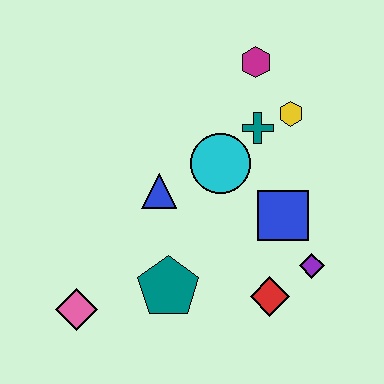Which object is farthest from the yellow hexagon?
The pink diamond is farthest from the yellow hexagon.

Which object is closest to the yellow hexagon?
The teal cross is closest to the yellow hexagon.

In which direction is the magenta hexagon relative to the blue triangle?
The magenta hexagon is above the blue triangle.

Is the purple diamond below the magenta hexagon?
Yes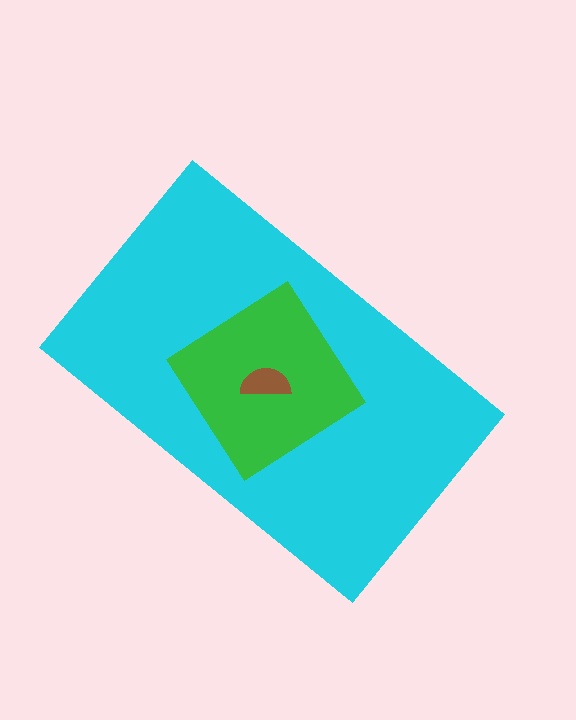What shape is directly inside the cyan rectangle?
The green diamond.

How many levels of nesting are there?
3.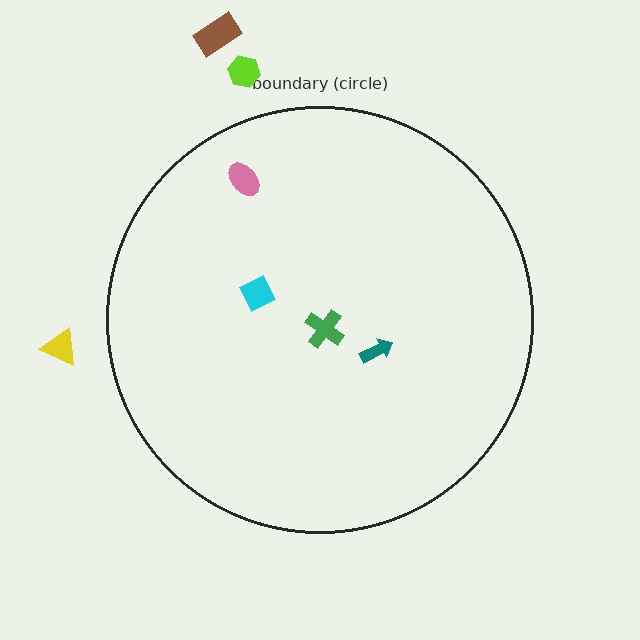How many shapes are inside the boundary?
4 inside, 3 outside.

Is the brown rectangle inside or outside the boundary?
Outside.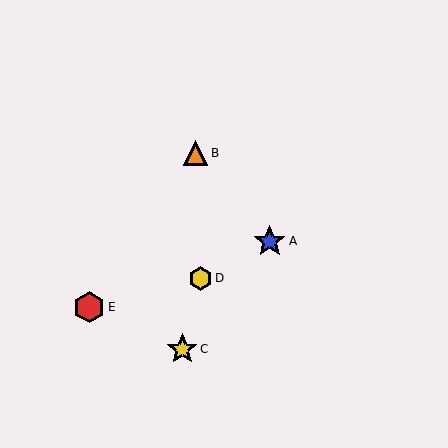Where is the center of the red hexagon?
The center of the red hexagon is at (89, 307).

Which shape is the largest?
The blue star (labeled A) is the largest.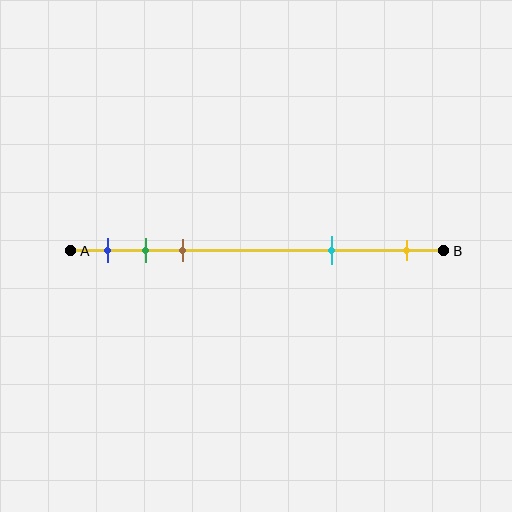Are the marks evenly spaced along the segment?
No, the marks are not evenly spaced.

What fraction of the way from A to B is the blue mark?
The blue mark is approximately 10% (0.1) of the way from A to B.